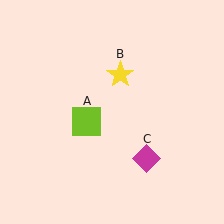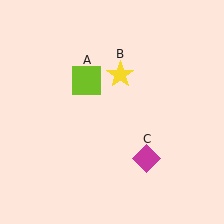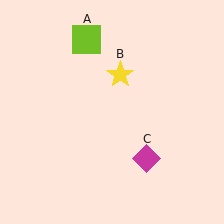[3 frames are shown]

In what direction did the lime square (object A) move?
The lime square (object A) moved up.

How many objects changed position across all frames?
1 object changed position: lime square (object A).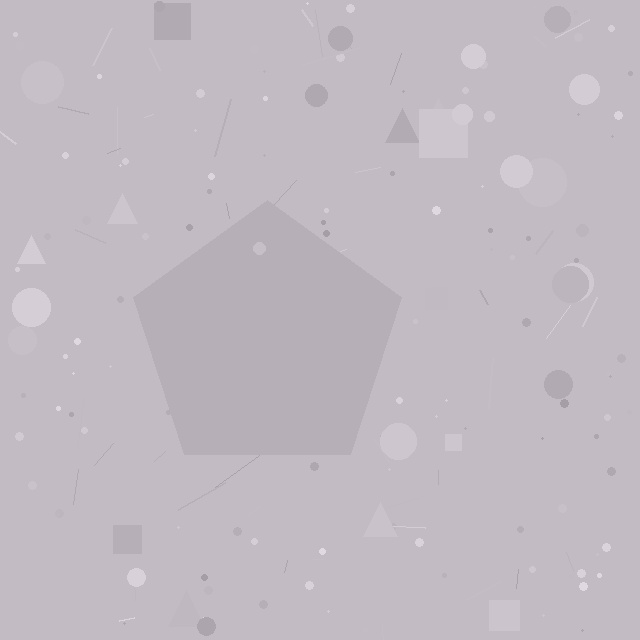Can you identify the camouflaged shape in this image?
The camouflaged shape is a pentagon.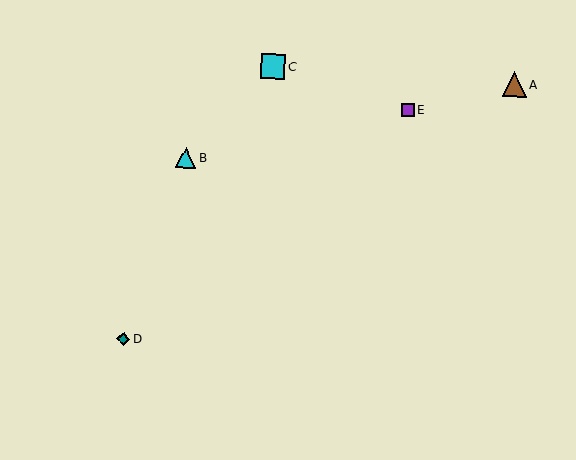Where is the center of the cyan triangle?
The center of the cyan triangle is at (186, 157).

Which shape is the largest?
The cyan square (labeled C) is the largest.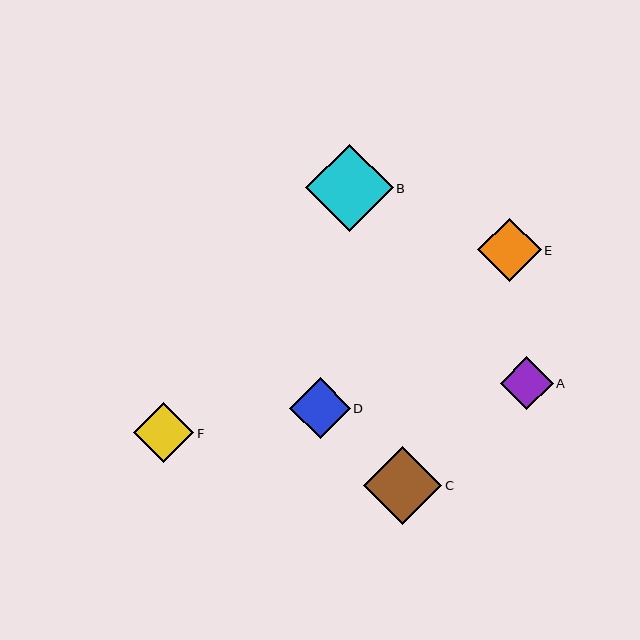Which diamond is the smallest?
Diamond A is the smallest with a size of approximately 52 pixels.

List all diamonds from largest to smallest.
From largest to smallest: B, C, E, D, F, A.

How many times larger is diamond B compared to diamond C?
Diamond B is approximately 1.1 times the size of diamond C.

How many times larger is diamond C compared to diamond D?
Diamond C is approximately 1.3 times the size of diamond D.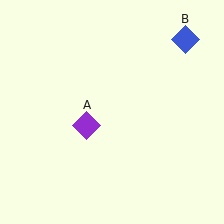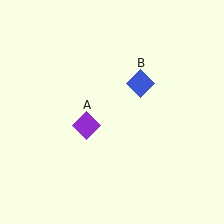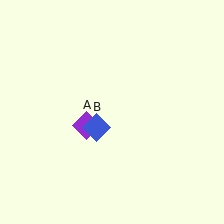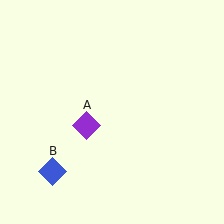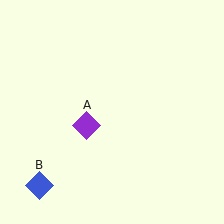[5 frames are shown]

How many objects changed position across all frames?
1 object changed position: blue diamond (object B).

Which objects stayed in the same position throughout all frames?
Purple diamond (object A) remained stationary.